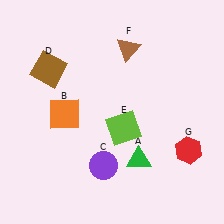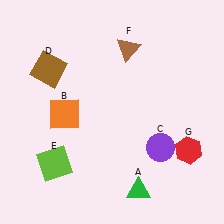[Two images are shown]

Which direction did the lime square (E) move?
The lime square (E) moved left.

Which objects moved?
The objects that moved are: the green triangle (A), the purple circle (C), the lime square (E).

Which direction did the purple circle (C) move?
The purple circle (C) moved right.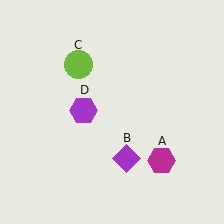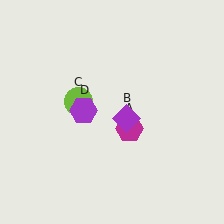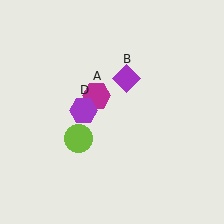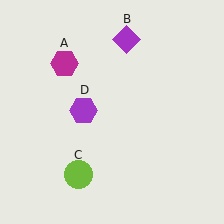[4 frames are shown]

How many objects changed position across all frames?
3 objects changed position: magenta hexagon (object A), purple diamond (object B), lime circle (object C).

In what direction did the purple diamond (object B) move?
The purple diamond (object B) moved up.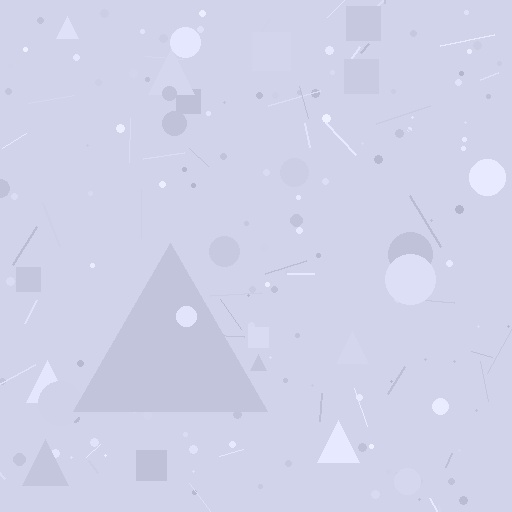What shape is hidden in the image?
A triangle is hidden in the image.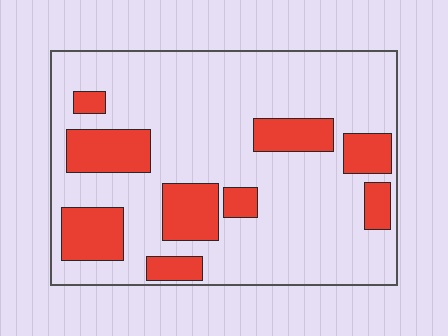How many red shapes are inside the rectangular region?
9.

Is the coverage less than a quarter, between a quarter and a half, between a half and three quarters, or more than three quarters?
Less than a quarter.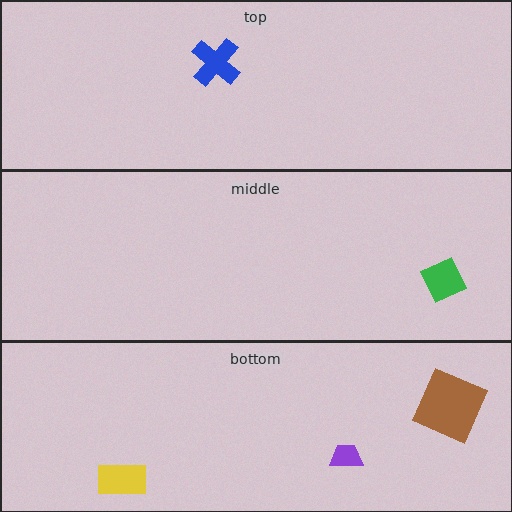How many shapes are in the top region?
1.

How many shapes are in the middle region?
1.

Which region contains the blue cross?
The top region.